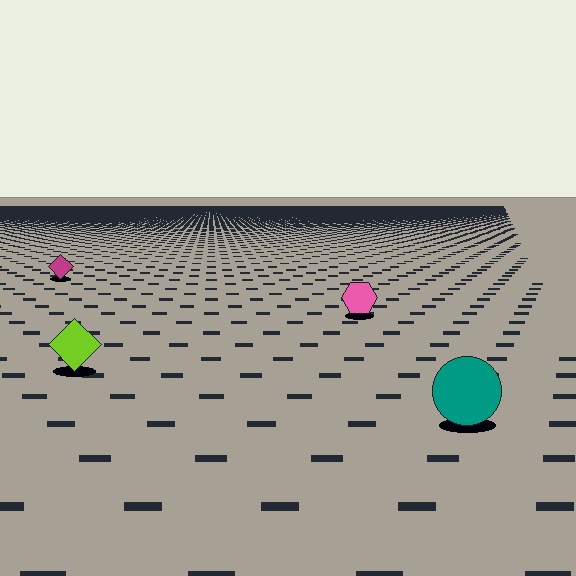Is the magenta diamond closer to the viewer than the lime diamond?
No. The lime diamond is closer — you can tell from the texture gradient: the ground texture is coarser near it.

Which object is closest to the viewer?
The teal circle is closest. The texture marks near it are larger and more spread out.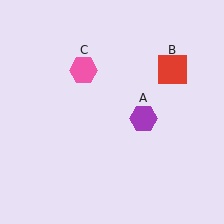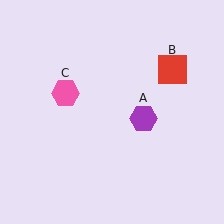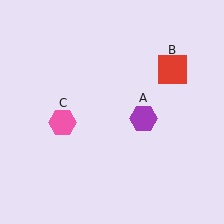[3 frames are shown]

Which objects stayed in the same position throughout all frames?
Purple hexagon (object A) and red square (object B) remained stationary.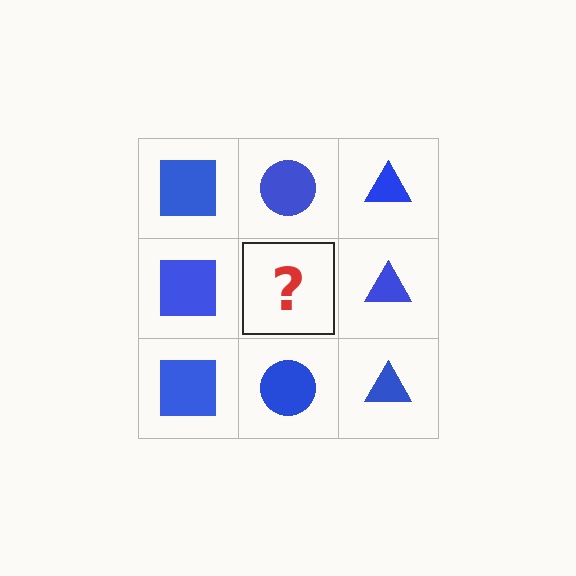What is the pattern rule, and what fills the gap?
The rule is that each column has a consistent shape. The gap should be filled with a blue circle.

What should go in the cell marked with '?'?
The missing cell should contain a blue circle.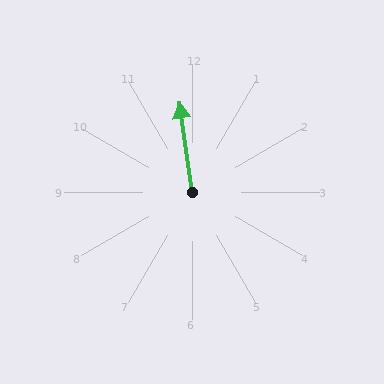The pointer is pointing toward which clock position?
Roughly 12 o'clock.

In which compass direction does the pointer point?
North.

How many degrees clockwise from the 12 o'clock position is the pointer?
Approximately 352 degrees.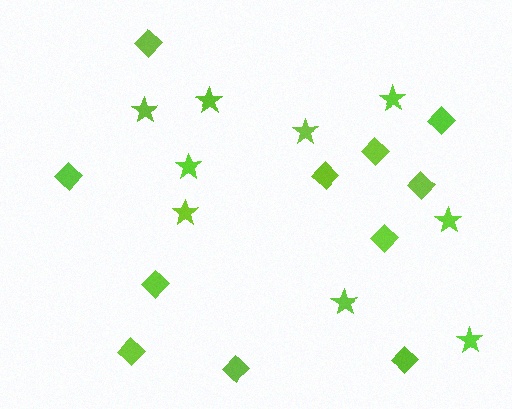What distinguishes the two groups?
There are 2 groups: one group of diamonds (11) and one group of stars (9).